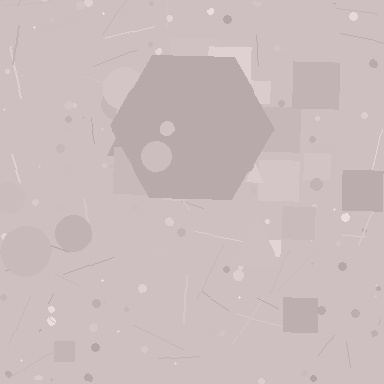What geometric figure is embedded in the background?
A hexagon is embedded in the background.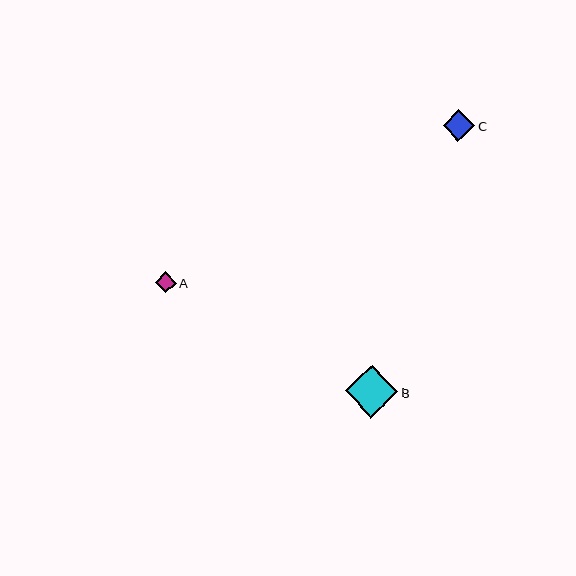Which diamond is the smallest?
Diamond A is the smallest with a size of approximately 21 pixels.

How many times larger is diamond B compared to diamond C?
Diamond B is approximately 1.7 times the size of diamond C.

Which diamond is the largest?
Diamond B is the largest with a size of approximately 52 pixels.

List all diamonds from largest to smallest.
From largest to smallest: B, C, A.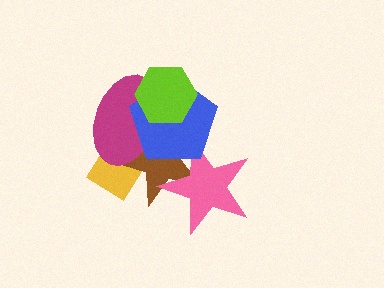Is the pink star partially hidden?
Yes, it is partially covered by another shape.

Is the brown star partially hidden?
Yes, it is partially covered by another shape.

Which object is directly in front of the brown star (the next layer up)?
The pink star is directly in front of the brown star.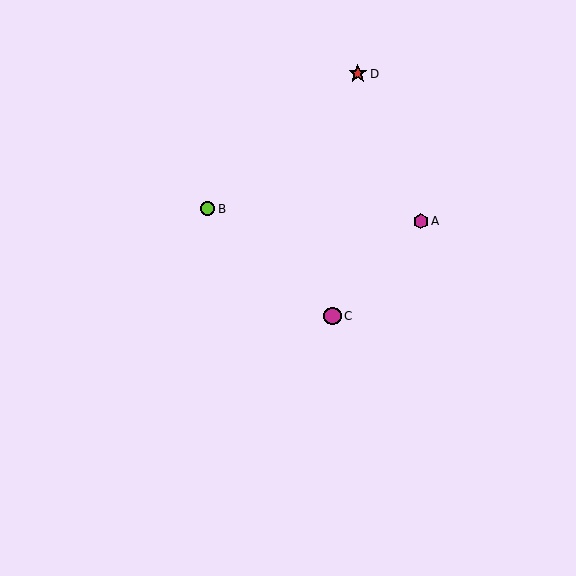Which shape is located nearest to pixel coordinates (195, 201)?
The lime circle (labeled B) at (208, 209) is nearest to that location.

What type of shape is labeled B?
Shape B is a lime circle.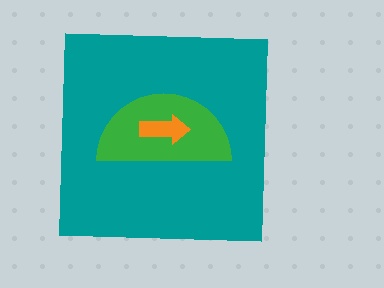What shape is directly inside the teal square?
The green semicircle.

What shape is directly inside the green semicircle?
The orange arrow.